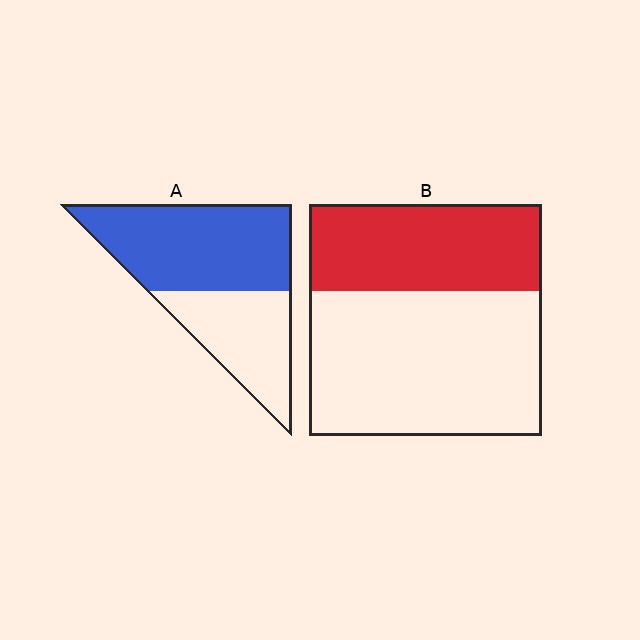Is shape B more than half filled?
No.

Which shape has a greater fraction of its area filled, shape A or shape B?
Shape A.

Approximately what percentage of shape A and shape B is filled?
A is approximately 60% and B is approximately 40%.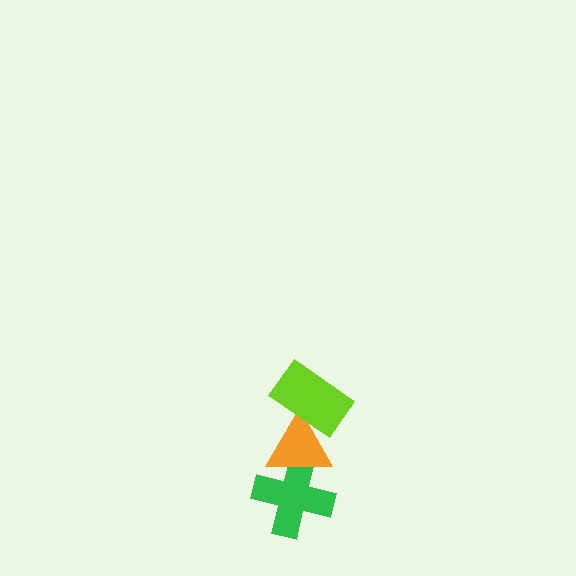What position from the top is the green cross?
The green cross is 3rd from the top.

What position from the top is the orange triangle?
The orange triangle is 2nd from the top.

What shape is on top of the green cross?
The orange triangle is on top of the green cross.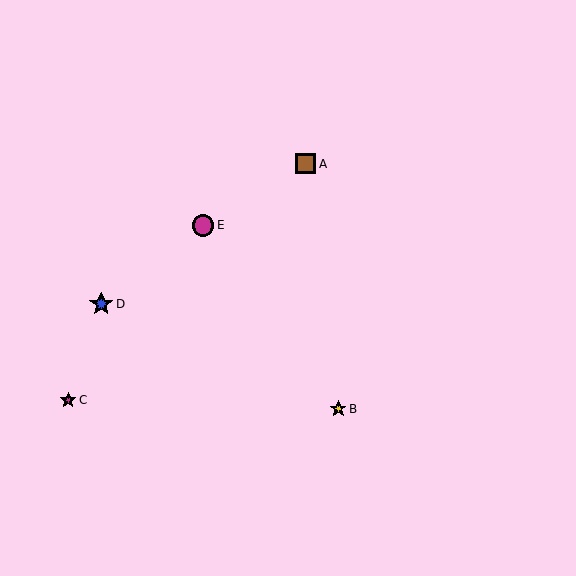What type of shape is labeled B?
Shape B is a yellow star.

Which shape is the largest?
The blue star (labeled D) is the largest.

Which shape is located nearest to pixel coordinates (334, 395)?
The yellow star (labeled B) at (338, 409) is nearest to that location.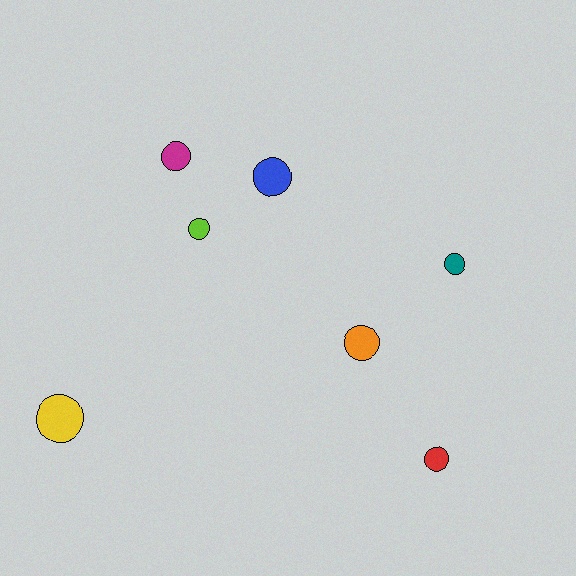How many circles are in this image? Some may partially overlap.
There are 7 circles.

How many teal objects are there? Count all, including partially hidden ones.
There is 1 teal object.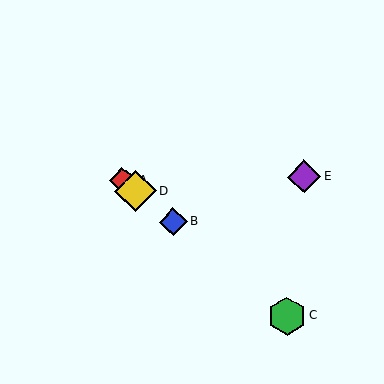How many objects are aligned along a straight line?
4 objects (A, B, C, D) are aligned along a straight line.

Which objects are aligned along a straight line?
Objects A, B, C, D are aligned along a straight line.